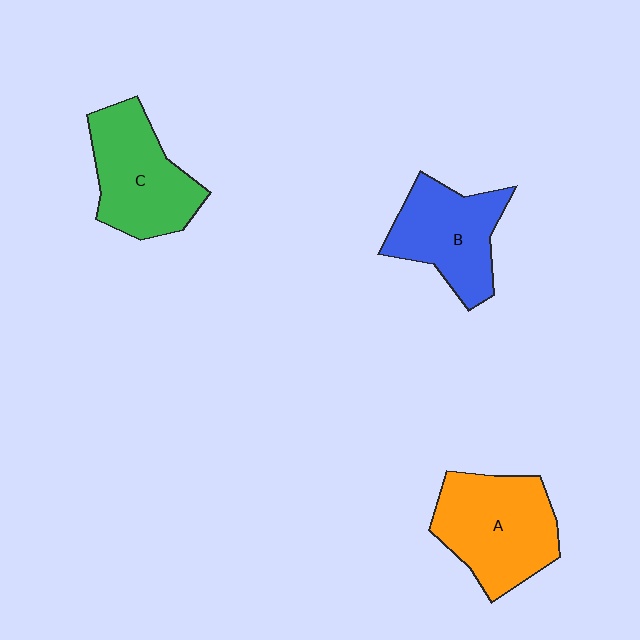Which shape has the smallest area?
Shape B (blue).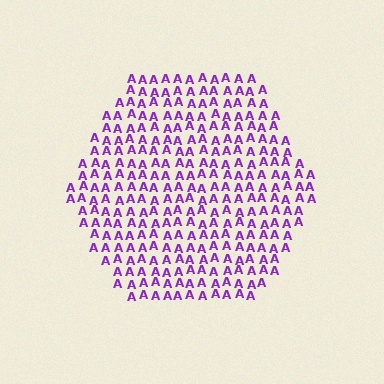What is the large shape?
The large shape is a hexagon.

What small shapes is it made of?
It is made of small letter A's.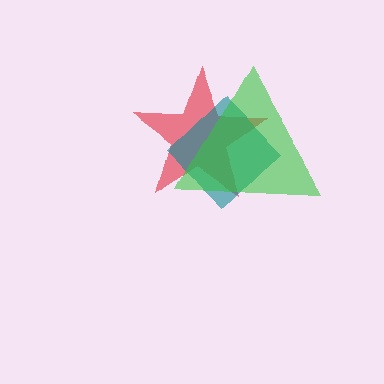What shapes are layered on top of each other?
The layered shapes are: a red star, a teal diamond, a green triangle.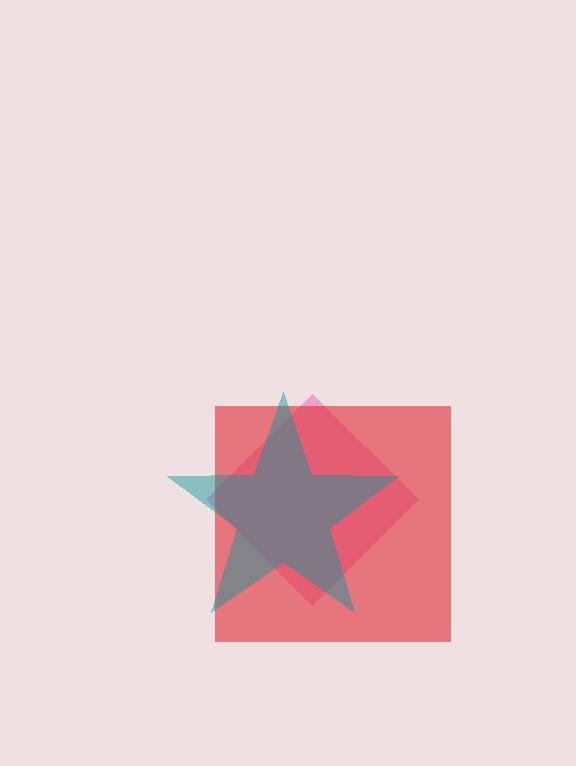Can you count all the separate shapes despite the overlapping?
Yes, there are 3 separate shapes.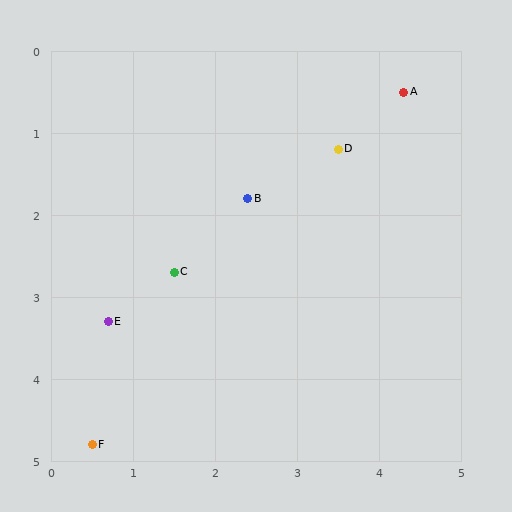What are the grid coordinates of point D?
Point D is at approximately (3.5, 1.2).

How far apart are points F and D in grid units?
Points F and D are about 4.7 grid units apart.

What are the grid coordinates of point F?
Point F is at approximately (0.5, 4.8).